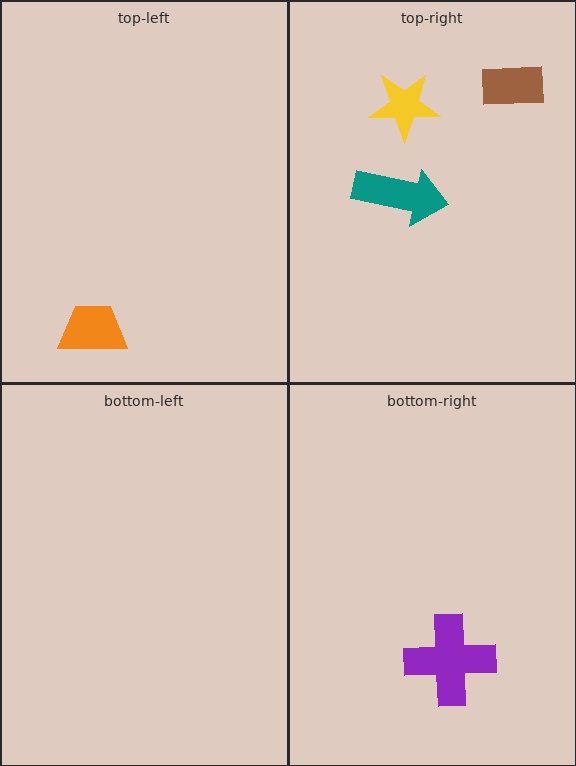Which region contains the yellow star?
The top-right region.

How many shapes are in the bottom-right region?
1.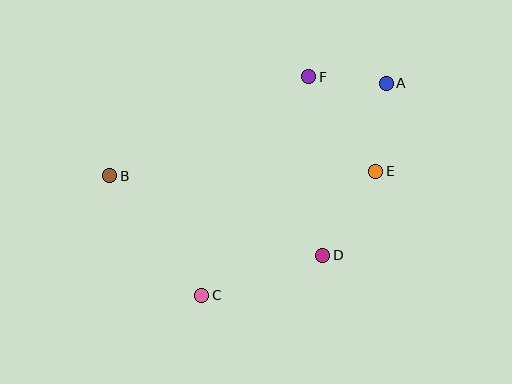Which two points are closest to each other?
Points A and F are closest to each other.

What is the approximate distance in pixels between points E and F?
The distance between E and F is approximately 116 pixels.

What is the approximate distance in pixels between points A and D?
The distance between A and D is approximately 183 pixels.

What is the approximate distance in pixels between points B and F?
The distance between B and F is approximately 222 pixels.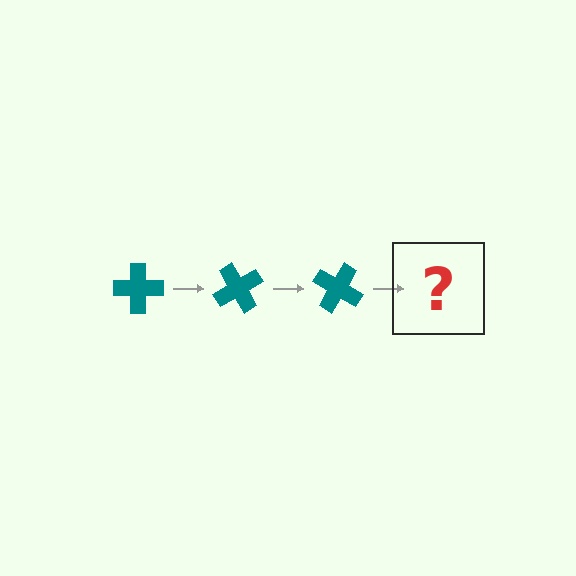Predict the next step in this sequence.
The next step is a teal cross rotated 180 degrees.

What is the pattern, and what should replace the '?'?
The pattern is that the cross rotates 60 degrees each step. The '?' should be a teal cross rotated 180 degrees.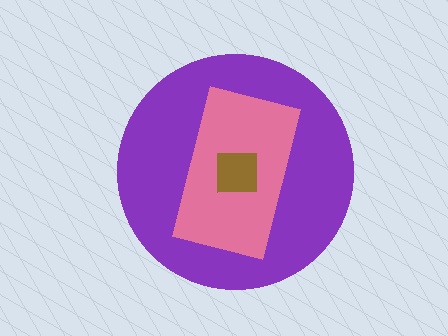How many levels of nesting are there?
3.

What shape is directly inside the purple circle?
The pink rectangle.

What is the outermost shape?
The purple circle.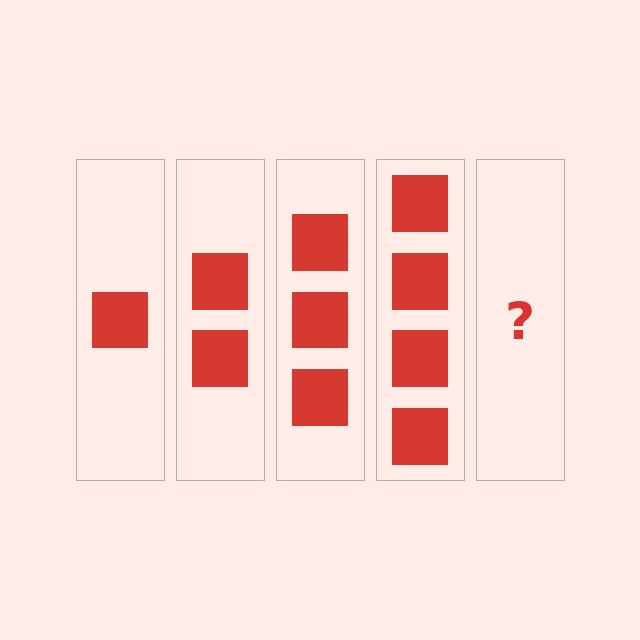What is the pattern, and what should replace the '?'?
The pattern is that each step adds one more square. The '?' should be 5 squares.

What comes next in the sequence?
The next element should be 5 squares.